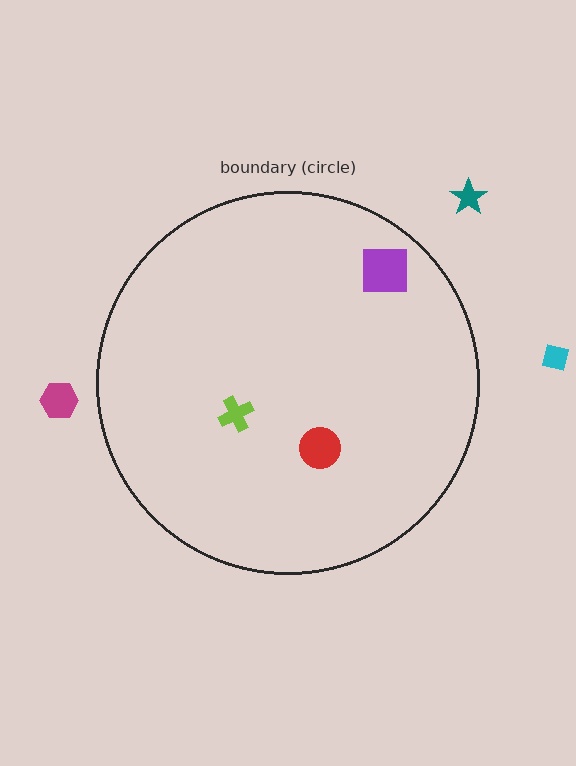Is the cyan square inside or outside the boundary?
Outside.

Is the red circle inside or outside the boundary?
Inside.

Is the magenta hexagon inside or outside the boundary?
Outside.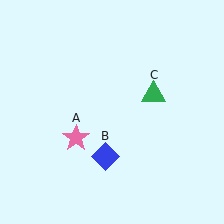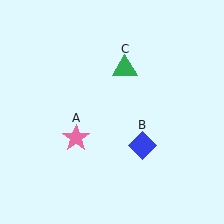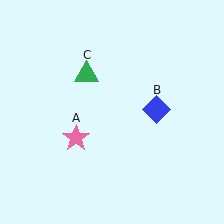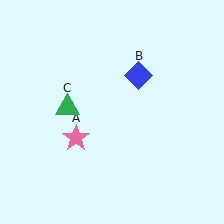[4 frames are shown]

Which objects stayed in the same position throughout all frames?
Pink star (object A) remained stationary.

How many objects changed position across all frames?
2 objects changed position: blue diamond (object B), green triangle (object C).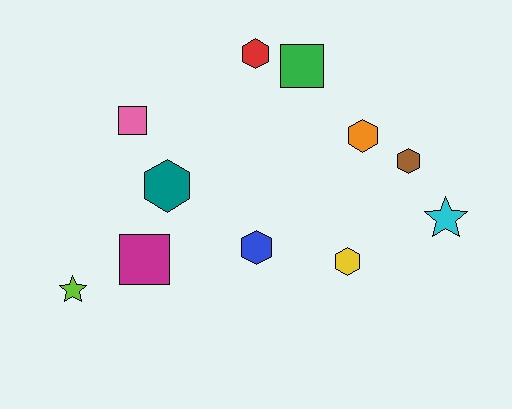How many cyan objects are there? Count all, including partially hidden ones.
There is 1 cyan object.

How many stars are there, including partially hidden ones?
There are 2 stars.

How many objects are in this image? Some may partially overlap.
There are 11 objects.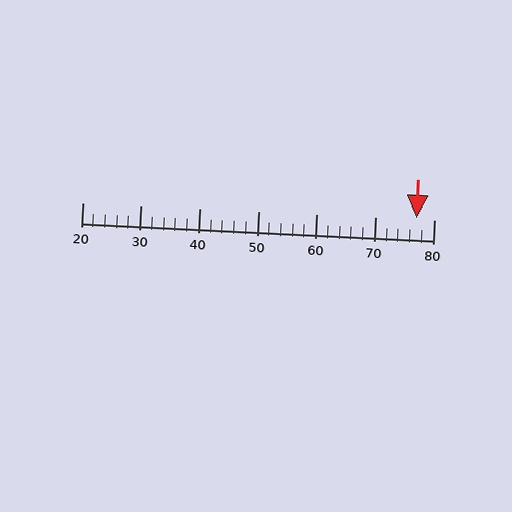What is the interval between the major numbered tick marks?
The major tick marks are spaced 10 units apart.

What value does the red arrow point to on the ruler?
The red arrow points to approximately 77.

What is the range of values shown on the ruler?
The ruler shows values from 20 to 80.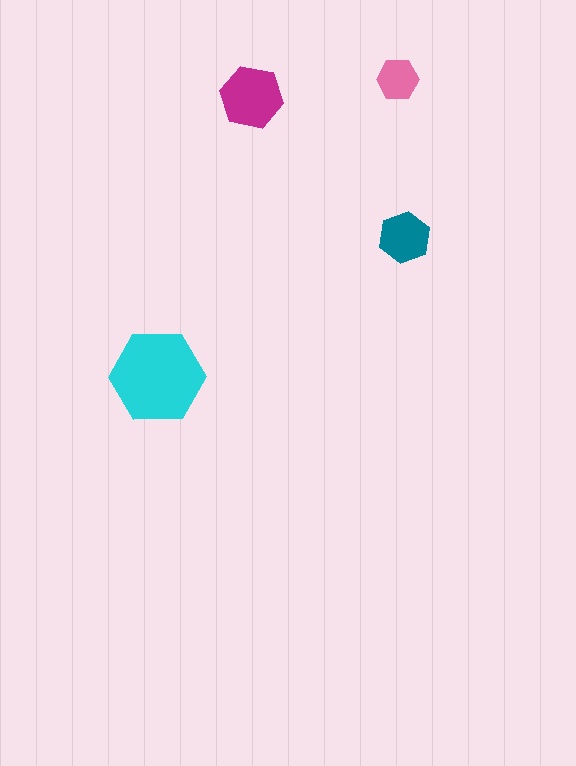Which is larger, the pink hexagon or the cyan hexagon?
The cyan one.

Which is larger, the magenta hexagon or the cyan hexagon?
The cyan one.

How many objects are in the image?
There are 4 objects in the image.